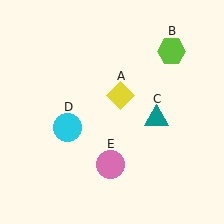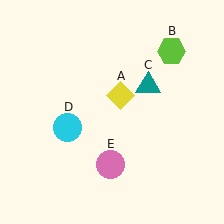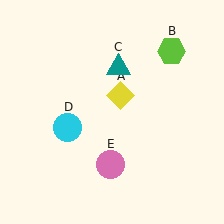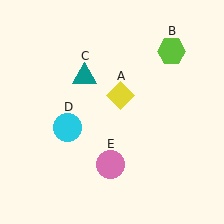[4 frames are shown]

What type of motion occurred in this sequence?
The teal triangle (object C) rotated counterclockwise around the center of the scene.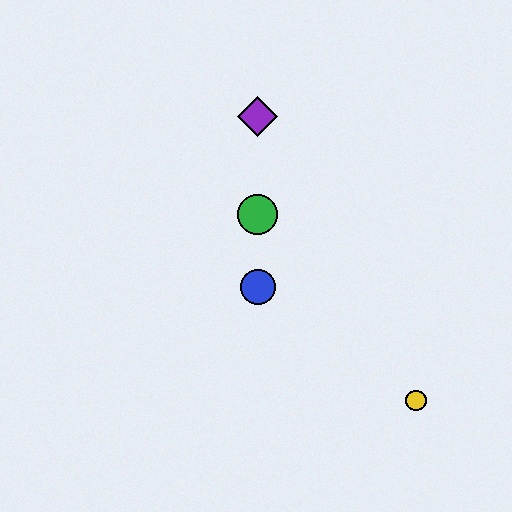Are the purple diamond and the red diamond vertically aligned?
Yes, both are at x≈258.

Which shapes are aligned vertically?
The red diamond, the blue circle, the green circle, the purple diamond are aligned vertically.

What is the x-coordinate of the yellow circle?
The yellow circle is at x≈416.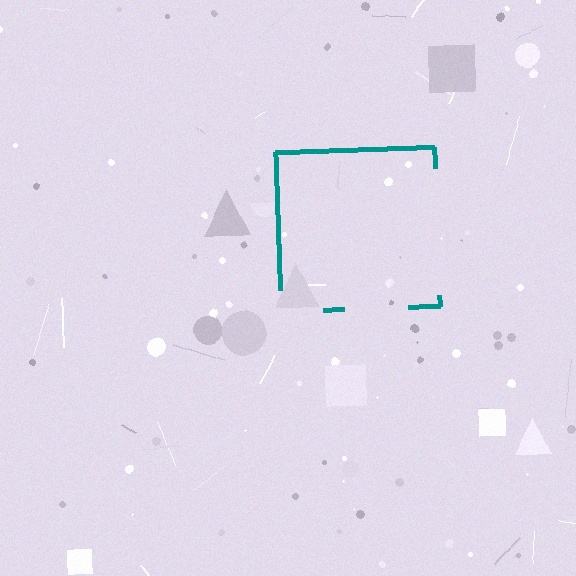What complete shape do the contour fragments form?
The contour fragments form a square.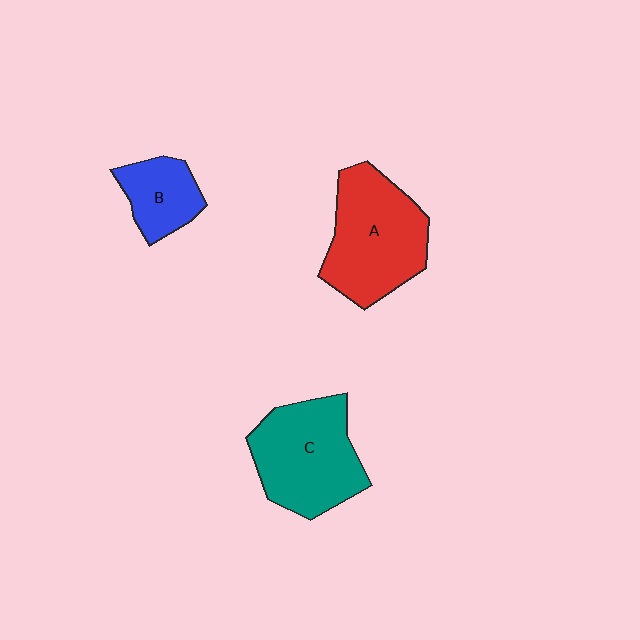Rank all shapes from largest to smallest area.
From largest to smallest: A (red), C (teal), B (blue).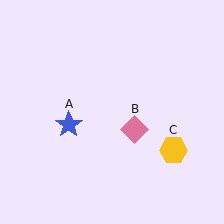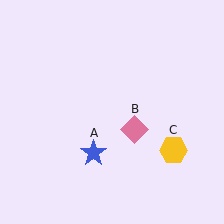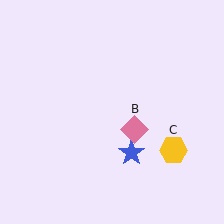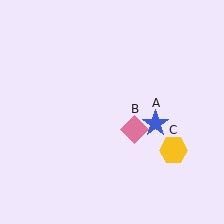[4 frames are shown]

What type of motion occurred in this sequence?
The blue star (object A) rotated counterclockwise around the center of the scene.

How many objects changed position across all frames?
1 object changed position: blue star (object A).